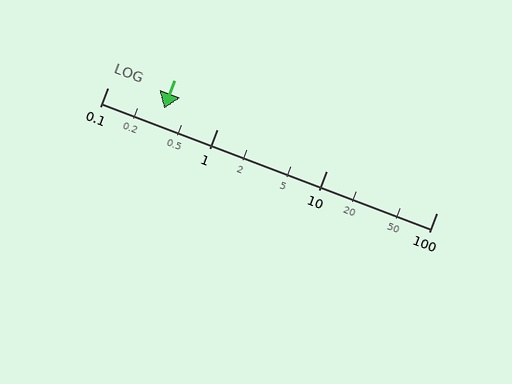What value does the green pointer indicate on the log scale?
The pointer indicates approximately 0.33.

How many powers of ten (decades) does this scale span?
The scale spans 3 decades, from 0.1 to 100.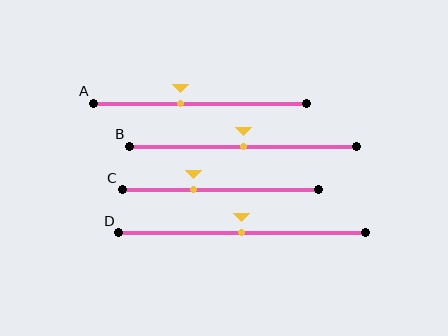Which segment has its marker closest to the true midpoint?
Segment B has its marker closest to the true midpoint.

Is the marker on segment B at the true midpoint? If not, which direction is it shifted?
Yes, the marker on segment B is at the true midpoint.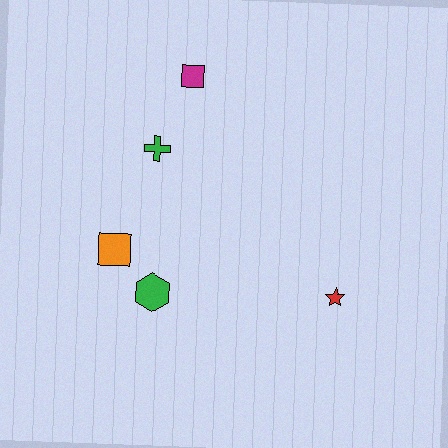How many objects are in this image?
There are 5 objects.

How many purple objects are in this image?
There are no purple objects.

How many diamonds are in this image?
There are no diamonds.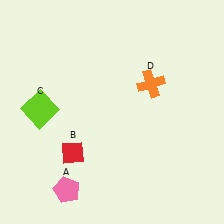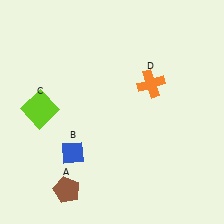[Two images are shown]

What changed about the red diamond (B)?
In Image 1, B is red. In Image 2, it changed to blue.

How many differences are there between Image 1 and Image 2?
There are 2 differences between the two images.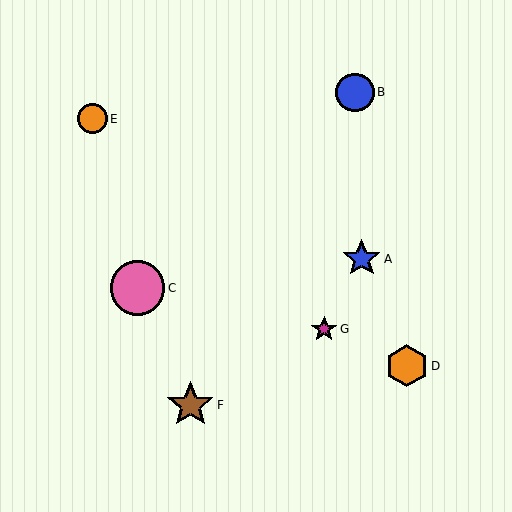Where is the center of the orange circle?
The center of the orange circle is at (92, 119).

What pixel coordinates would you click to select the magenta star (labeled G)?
Click at (324, 329) to select the magenta star G.